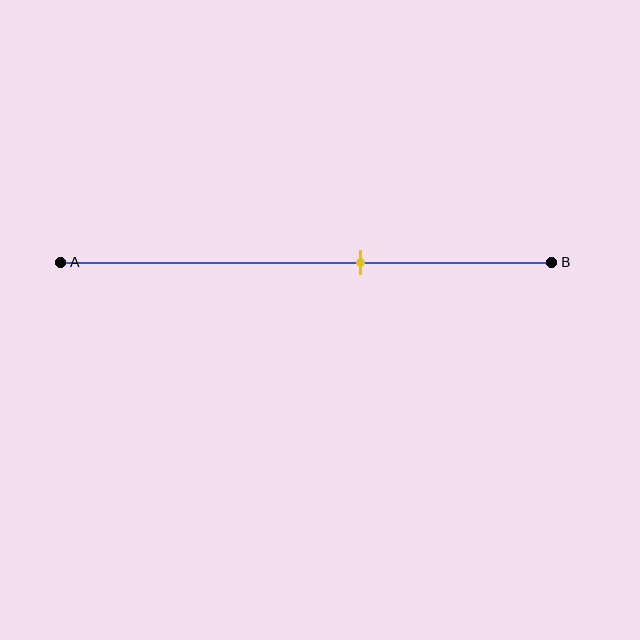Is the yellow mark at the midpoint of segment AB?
No, the mark is at about 60% from A, not at the 50% midpoint.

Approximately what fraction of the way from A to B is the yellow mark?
The yellow mark is approximately 60% of the way from A to B.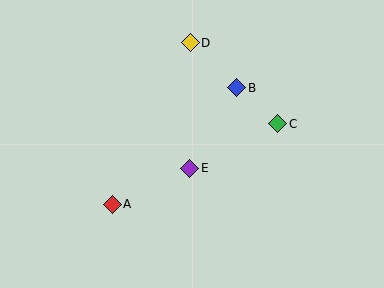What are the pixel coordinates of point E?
Point E is at (190, 168).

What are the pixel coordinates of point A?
Point A is at (112, 204).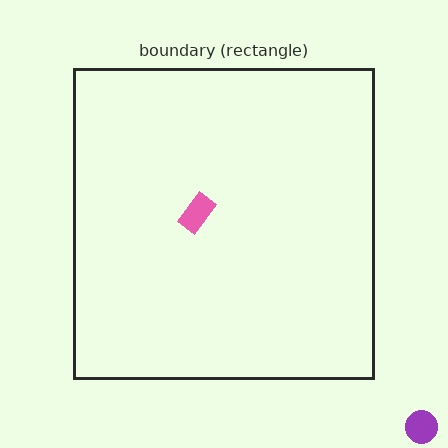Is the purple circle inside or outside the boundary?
Outside.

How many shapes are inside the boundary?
1 inside, 1 outside.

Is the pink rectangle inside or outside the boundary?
Inside.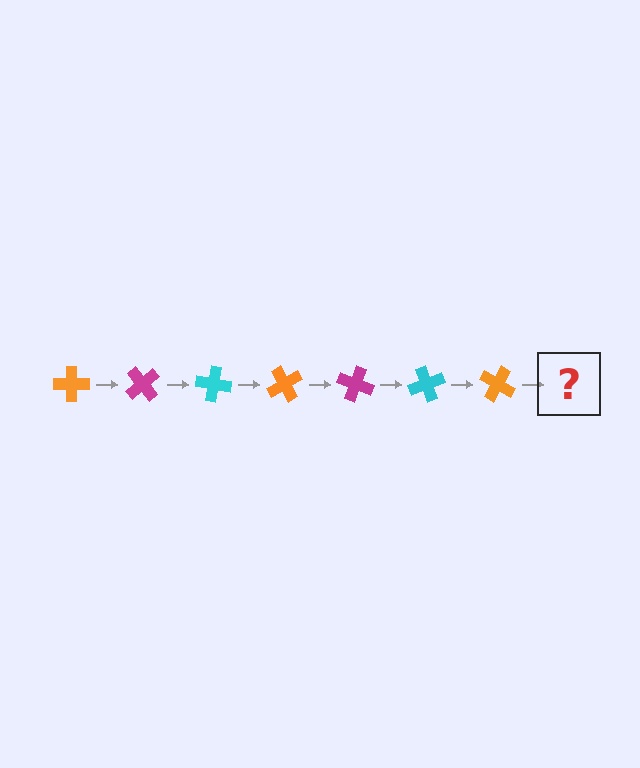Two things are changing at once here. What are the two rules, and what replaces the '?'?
The two rules are that it rotates 50 degrees each step and the color cycles through orange, magenta, and cyan. The '?' should be a magenta cross, rotated 350 degrees from the start.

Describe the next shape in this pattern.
It should be a magenta cross, rotated 350 degrees from the start.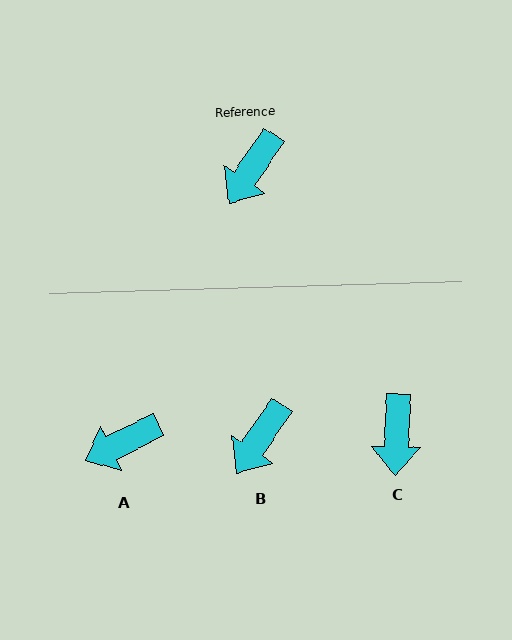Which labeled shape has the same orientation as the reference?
B.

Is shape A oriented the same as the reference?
No, it is off by about 30 degrees.